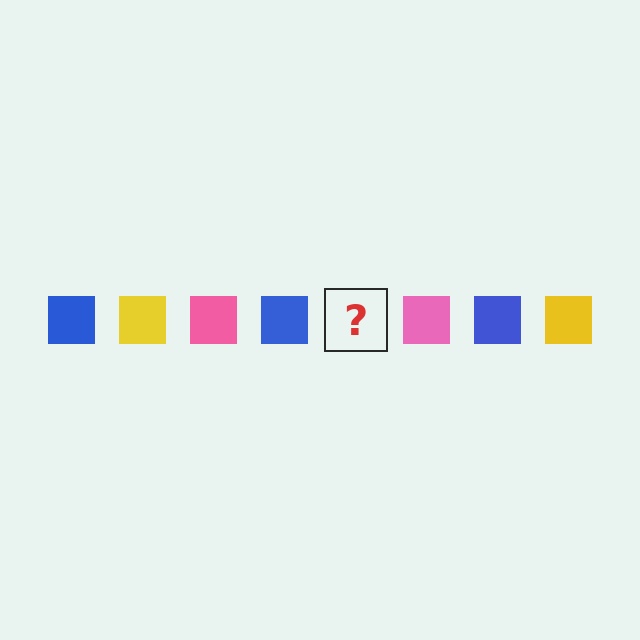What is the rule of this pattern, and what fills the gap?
The rule is that the pattern cycles through blue, yellow, pink squares. The gap should be filled with a yellow square.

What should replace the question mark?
The question mark should be replaced with a yellow square.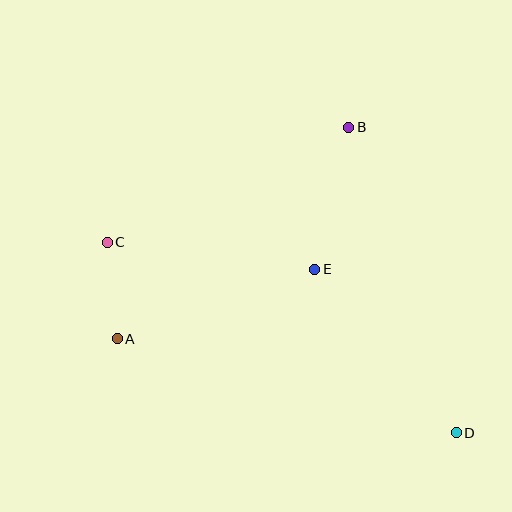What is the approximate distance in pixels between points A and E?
The distance between A and E is approximately 209 pixels.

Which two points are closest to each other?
Points A and C are closest to each other.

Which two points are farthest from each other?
Points C and D are farthest from each other.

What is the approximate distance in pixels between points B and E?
The distance between B and E is approximately 146 pixels.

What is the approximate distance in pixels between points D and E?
The distance between D and E is approximately 216 pixels.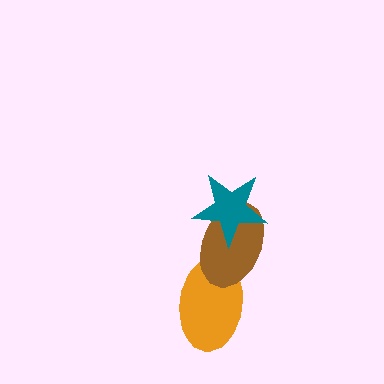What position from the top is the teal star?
The teal star is 1st from the top.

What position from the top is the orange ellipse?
The orange ellipse is 3rd from the top.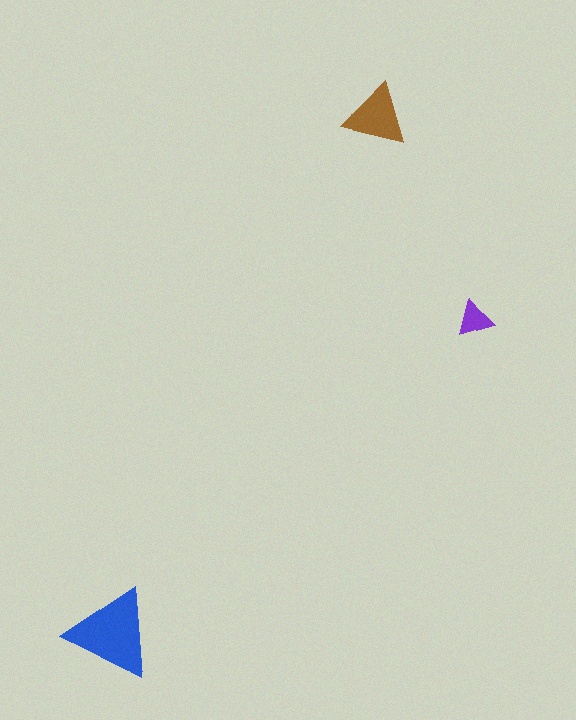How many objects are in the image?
There are 3 objects in the image.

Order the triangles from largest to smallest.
the blue one, the brown one, the purple one.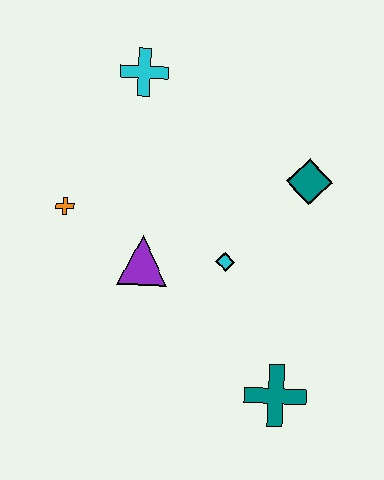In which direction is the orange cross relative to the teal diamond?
The orange cross is to the left of the teal diamond.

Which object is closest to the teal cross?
The cyan diamond is closest to the teal cross.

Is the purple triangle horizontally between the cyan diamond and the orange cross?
Yes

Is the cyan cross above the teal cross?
Yes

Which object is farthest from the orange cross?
The teal cross is farthest from the orange cross.